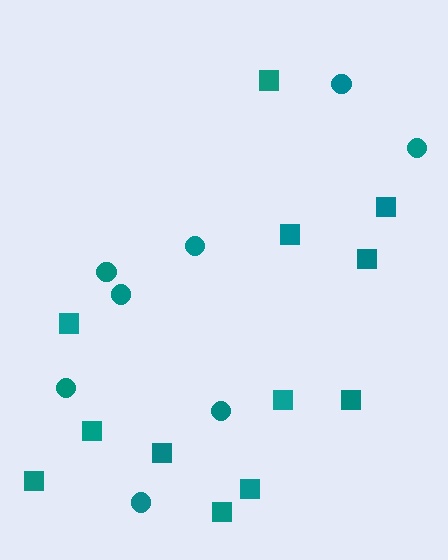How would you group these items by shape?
There are 2 groups: one group of squares (12) and one group of circles (8).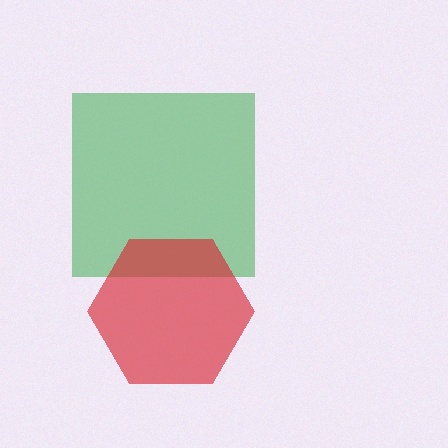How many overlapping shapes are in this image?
There are 2 overlapping shapes in the image.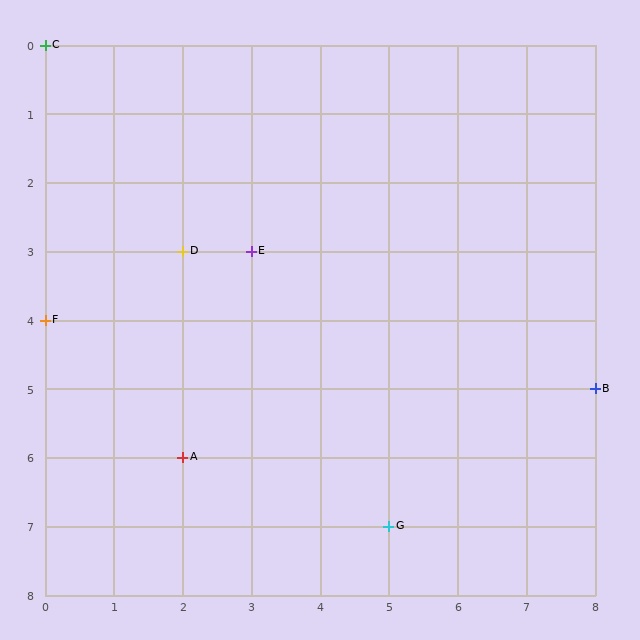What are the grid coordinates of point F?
Point F is at grid coordinates (0, 4).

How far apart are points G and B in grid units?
Points G and B are 3 columns and 2 rows apart (about 3.6 grid units diagonally).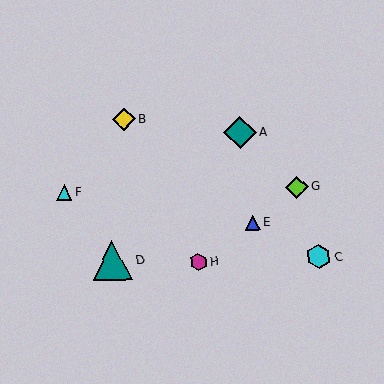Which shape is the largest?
The teal triangle (labeled D) is the largest.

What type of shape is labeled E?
Shape E is a blue triangle.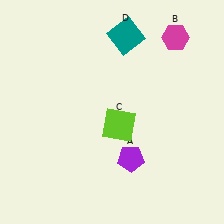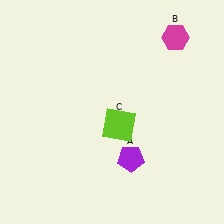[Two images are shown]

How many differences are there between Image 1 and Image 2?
There is 1 difference between the two images.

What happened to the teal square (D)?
The teal square (D) was removed in Image 2. It was in the top-right area of Image 1.